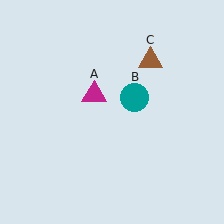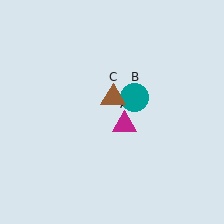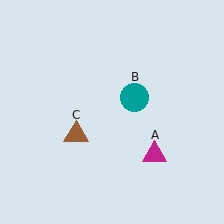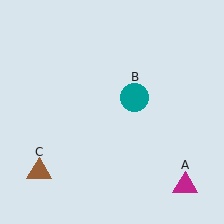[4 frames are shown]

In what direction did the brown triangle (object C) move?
The brown triangle (object C) moved down and to the left.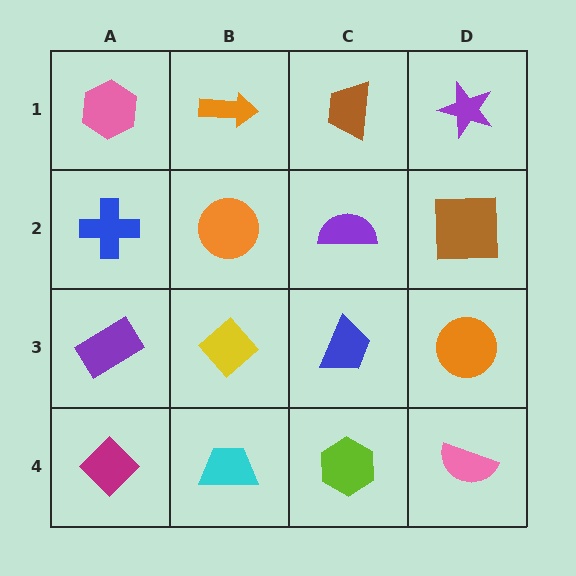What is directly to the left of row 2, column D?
A purple semicircle.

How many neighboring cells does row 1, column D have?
2.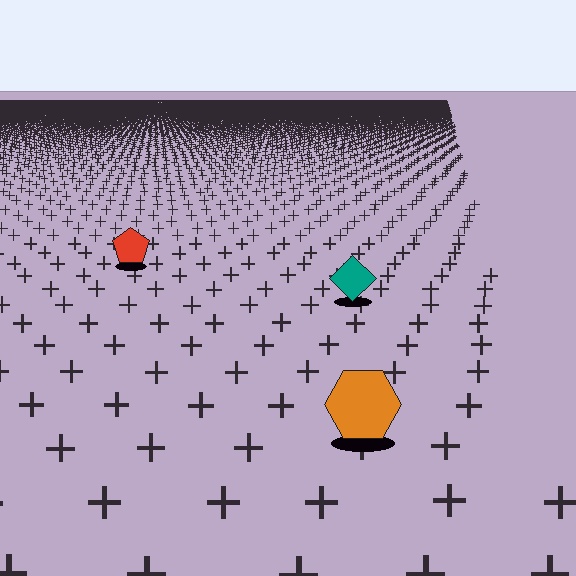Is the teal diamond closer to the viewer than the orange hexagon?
No. The orange hexagon is closer — you can tell from the texture gradient: the ground texture is coarser near it.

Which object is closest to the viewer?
The orange hexagon is closest. The texture marks near it are larger and more spread out.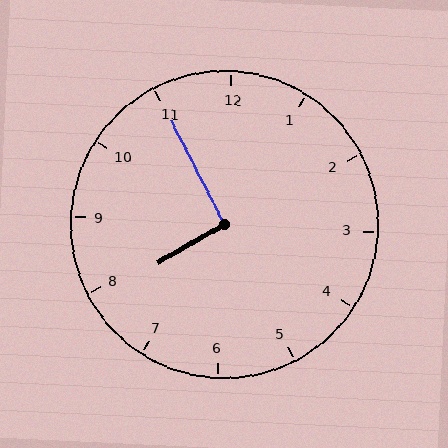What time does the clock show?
7:55.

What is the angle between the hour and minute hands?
Approximately 92 degrees.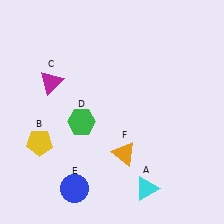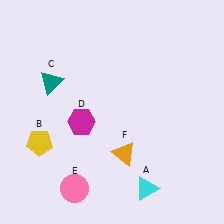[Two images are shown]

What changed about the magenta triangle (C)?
In Image 1, C is magenta. In Image 2, it changed to teal.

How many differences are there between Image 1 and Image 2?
There are 3 differences between the two images.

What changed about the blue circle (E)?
In Image 1, E is blue. In Image 2, it changed to pink.